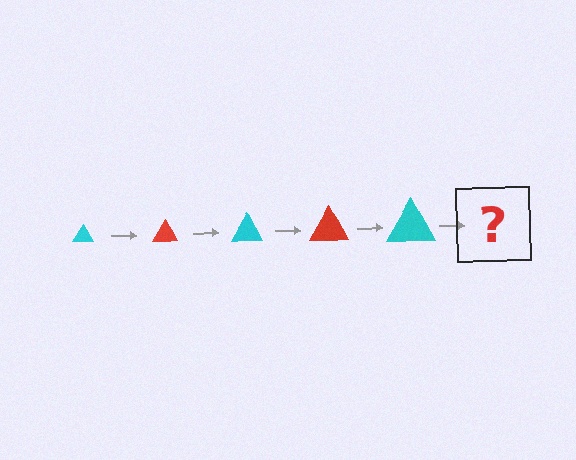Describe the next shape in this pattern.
It should be a red triangle, larger than the previous one.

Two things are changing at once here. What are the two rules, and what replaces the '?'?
The two rules are that the triangle grows larger each step and the color cycles through cyan and red. The '?' should be a red triangle, larger than the previous one.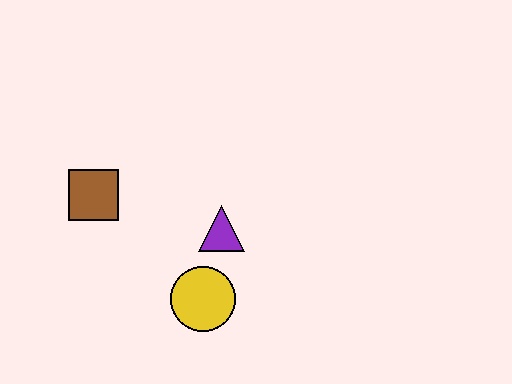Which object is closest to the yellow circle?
The purple triangle is closest to the yellow circle.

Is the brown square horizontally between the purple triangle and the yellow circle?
No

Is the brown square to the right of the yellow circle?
No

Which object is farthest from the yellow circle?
The brown square is farthest from the yellow circle.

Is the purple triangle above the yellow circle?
Yes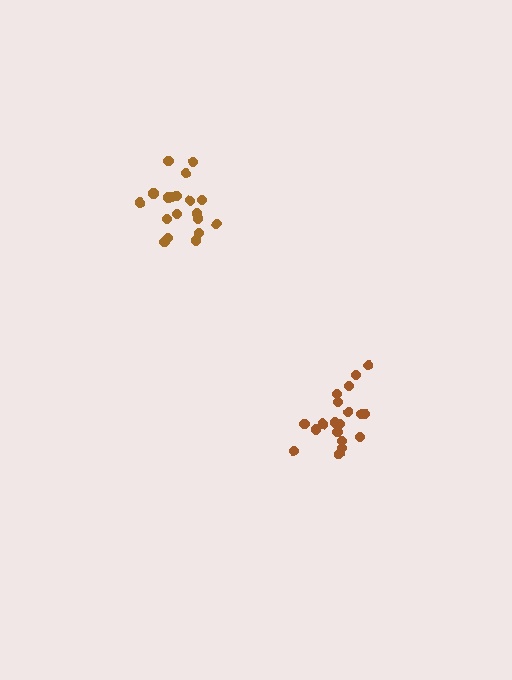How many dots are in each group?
Group 1: 19 dots, Group 2: 19 dots (38 total).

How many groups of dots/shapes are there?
There are 2 groups.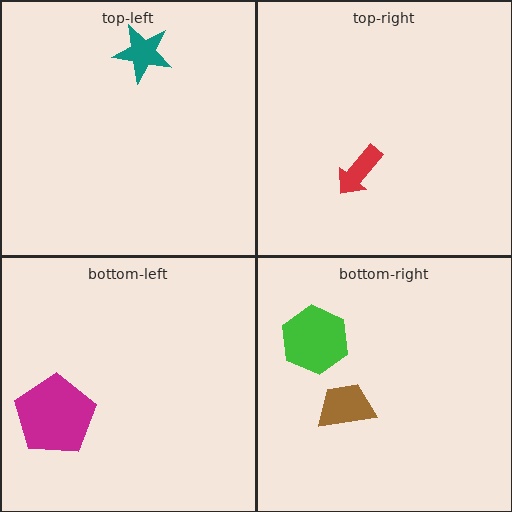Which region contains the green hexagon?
The bottom-right region.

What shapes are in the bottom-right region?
The green hexagon, the brown trapezoid.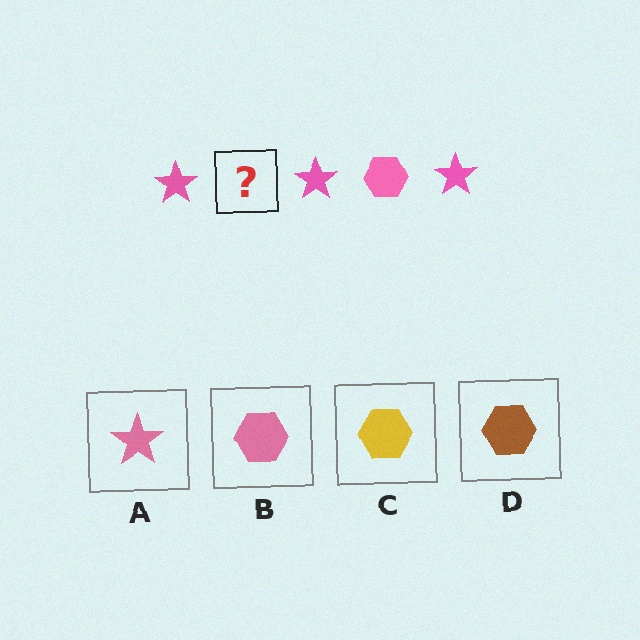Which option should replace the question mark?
Option B.